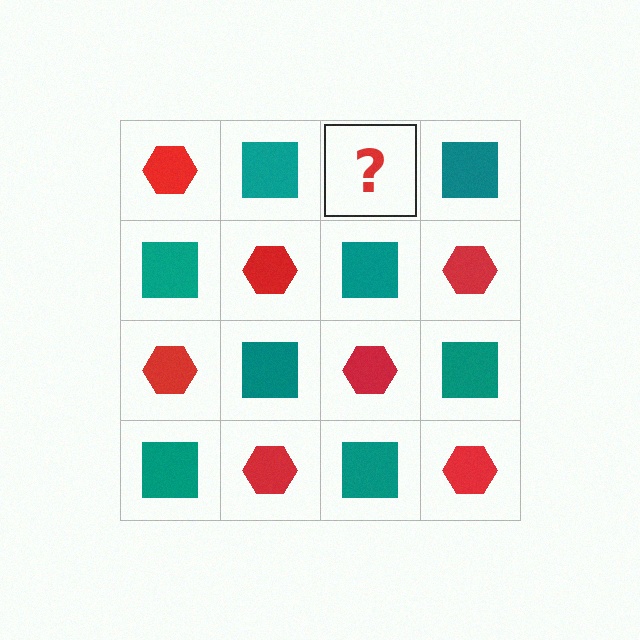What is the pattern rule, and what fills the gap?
The rule is that it alternates red hexagon and teal square in a checkerboard pattern. The gap should be filled with a red hexagon.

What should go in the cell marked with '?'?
The missing cell should contain a red hexagon.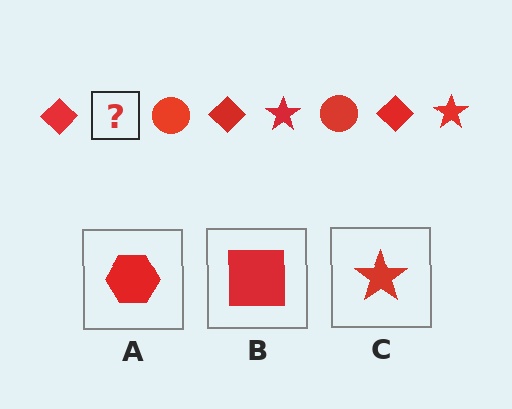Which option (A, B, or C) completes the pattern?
C.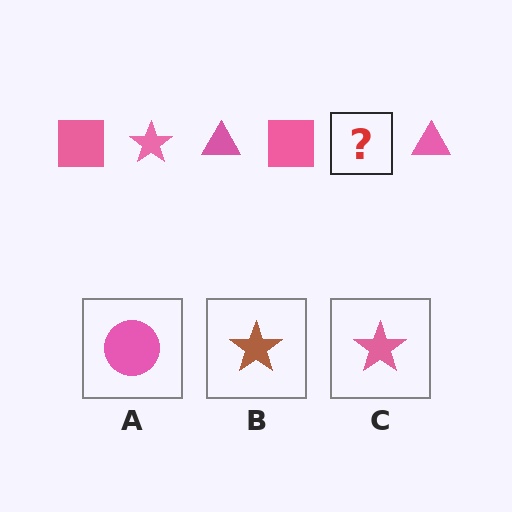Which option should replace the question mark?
Option C.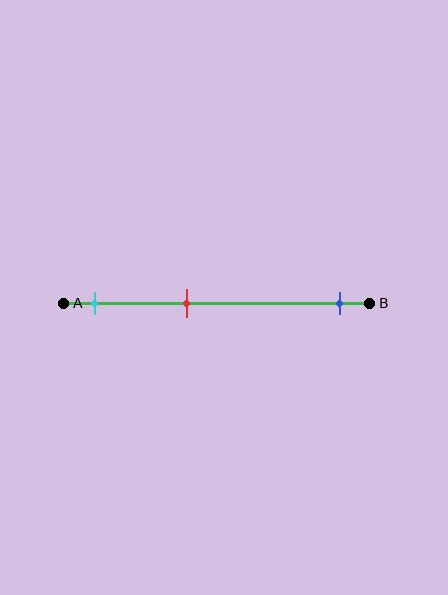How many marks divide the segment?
There are 3 marks dividing the segment.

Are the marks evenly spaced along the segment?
No, the marks are not evenly spaced.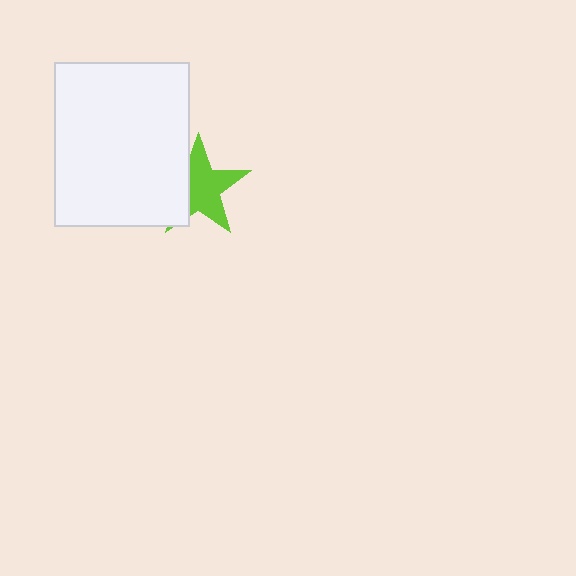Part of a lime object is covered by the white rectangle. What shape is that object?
It is a star.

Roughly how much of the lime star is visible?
Most of it is visible (roughly 67%).